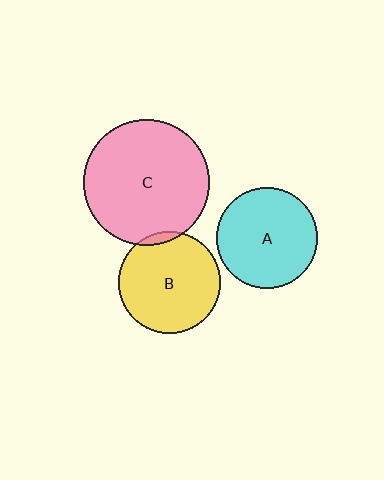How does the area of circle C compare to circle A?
Approximately 1.5 times.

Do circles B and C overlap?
Yes.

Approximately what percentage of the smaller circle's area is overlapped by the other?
Approximately 5%.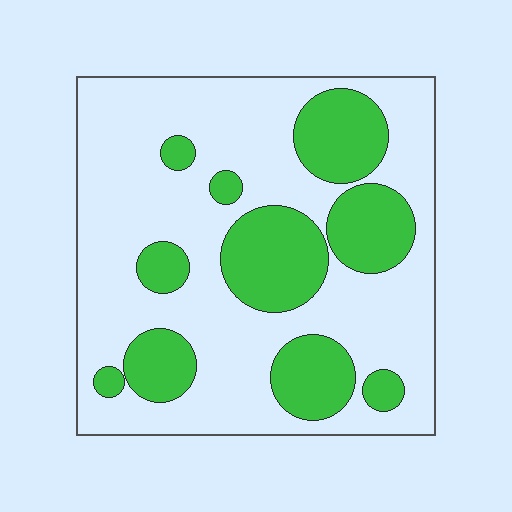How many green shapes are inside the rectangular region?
10.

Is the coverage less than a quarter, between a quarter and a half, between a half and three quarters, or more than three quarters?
Between a quarter and a half.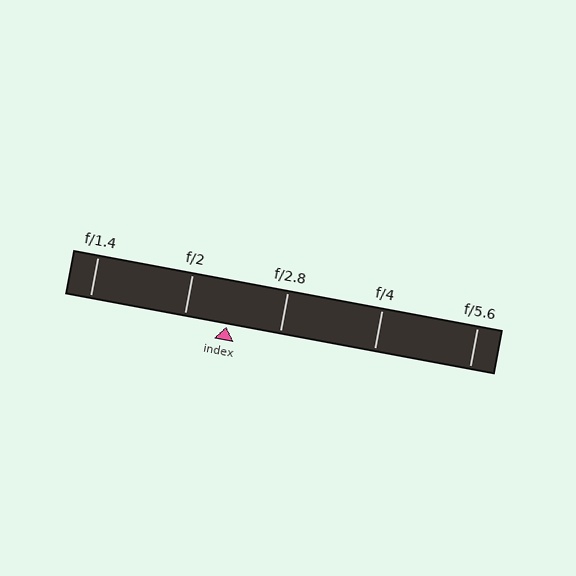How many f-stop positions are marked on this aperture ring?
There are 5 f-stop positions marked.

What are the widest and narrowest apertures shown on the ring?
The widest aperture shown is f/1.4 and the narrowest is f/5.6.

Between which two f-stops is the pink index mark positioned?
The index mark is between f/2 and f/2.8.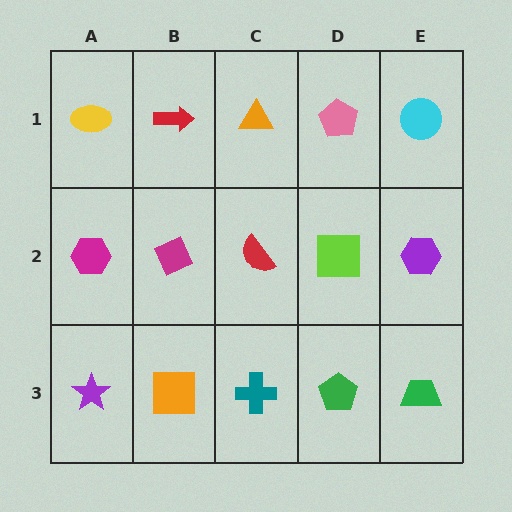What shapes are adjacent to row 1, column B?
A magenta diamond (row 2, column B), a yellow ellipse (row 1, column A), an orange triangle (row 1, column C).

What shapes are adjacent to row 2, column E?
A cyan circle (row 1, column E), a green trapezoid (row 3, column E), a lime square (row 2, column D).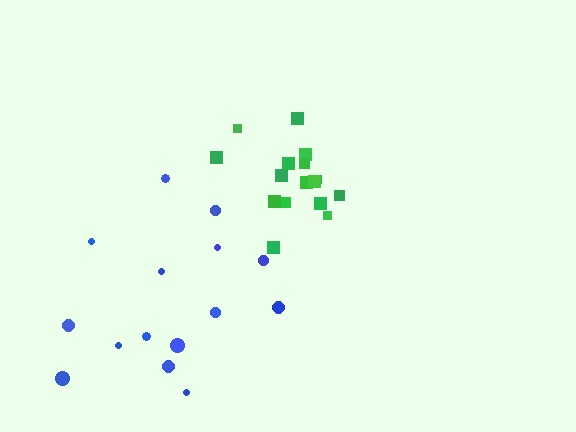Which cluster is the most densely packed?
Green.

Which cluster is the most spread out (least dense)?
Blue.